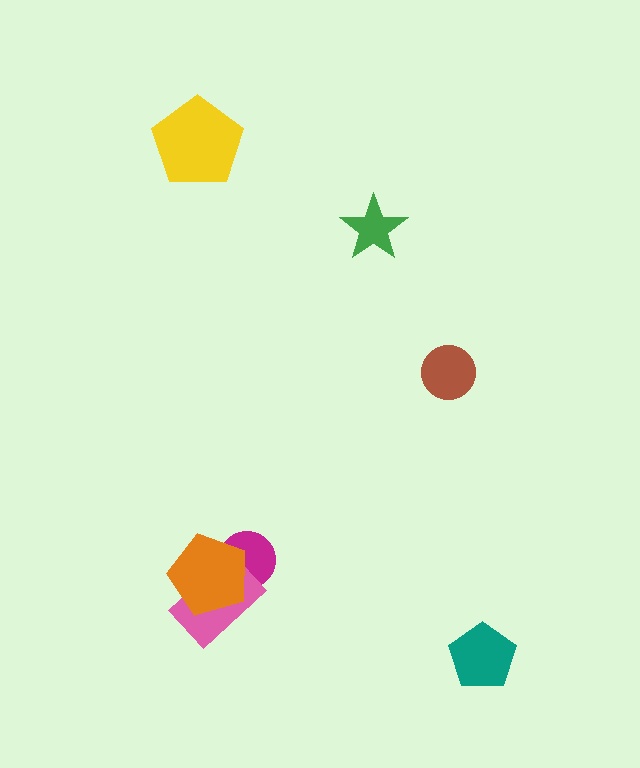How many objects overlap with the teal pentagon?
0 objects overlap with the teal pentagon.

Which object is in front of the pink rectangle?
The orange pentagon is in front of the pink rectangle.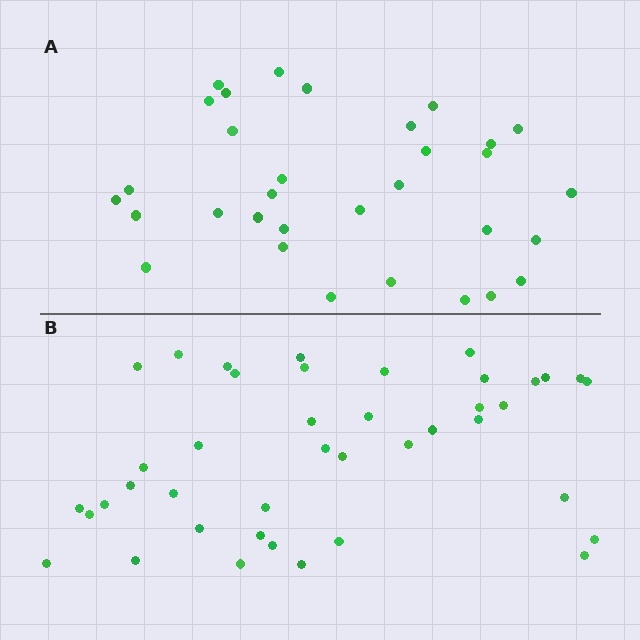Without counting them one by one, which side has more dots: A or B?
Region B (the bottom region) has more dots.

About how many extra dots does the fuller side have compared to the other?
Region B has roughly 8 or so more dots than region A.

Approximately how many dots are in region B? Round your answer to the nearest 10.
About 40 dots. (The exact count is 41, which rounds to 40.)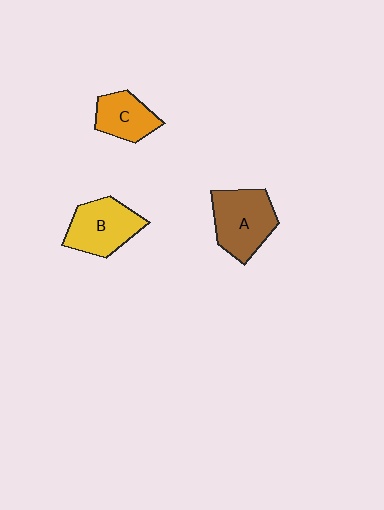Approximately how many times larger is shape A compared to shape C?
Approximately 1.5 times.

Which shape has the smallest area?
Shape C (orange).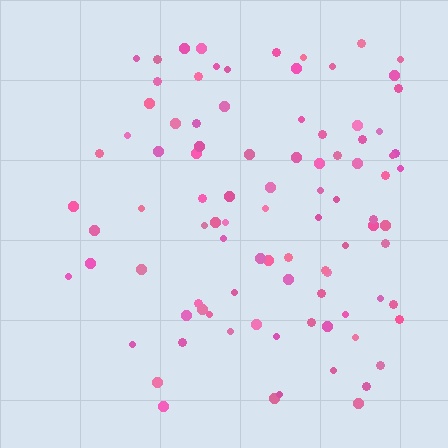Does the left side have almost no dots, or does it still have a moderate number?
Still a moderate number, just noticeably fewer than the right.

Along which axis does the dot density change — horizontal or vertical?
Horizontal.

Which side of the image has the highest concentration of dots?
The right.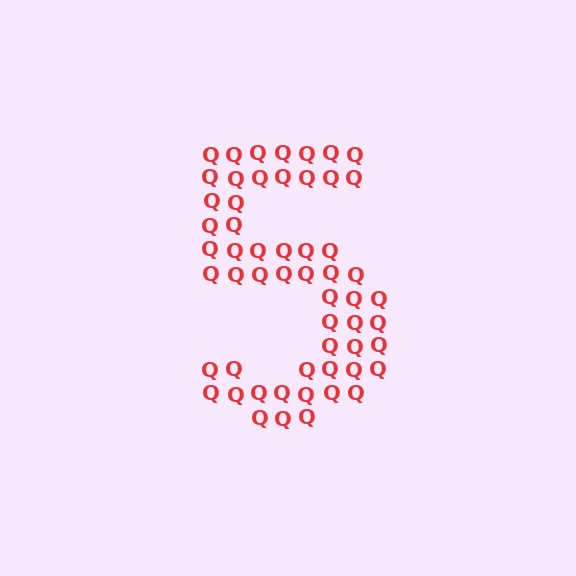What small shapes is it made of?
It is made of small letter Q's.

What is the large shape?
The large shape is the digit 5.